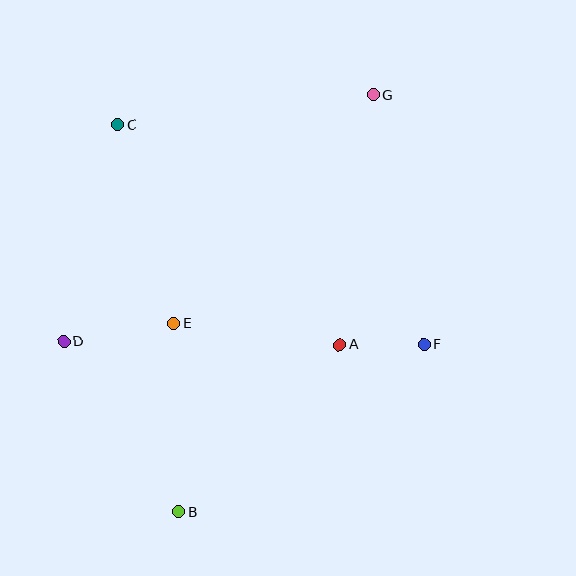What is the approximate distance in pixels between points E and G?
The distance between E and G is approximately 303 pixels.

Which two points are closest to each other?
Points A and F are closest to each other.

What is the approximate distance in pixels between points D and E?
The distance between D and E is approximately 112 pixels.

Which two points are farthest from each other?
Points B and G are farthest from each other.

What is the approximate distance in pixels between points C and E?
The distance between C and E is approximately 206 pixels.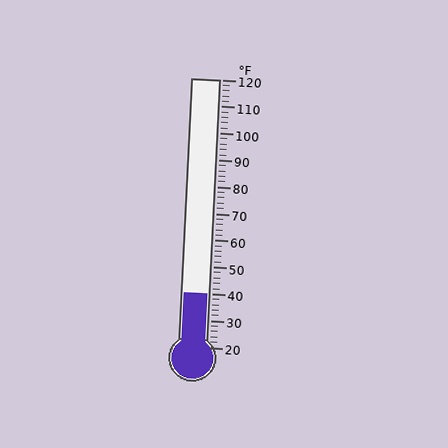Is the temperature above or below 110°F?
The temperature is below 110°F.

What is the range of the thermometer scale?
The thermometer scale ranges from 20°F to 120°F.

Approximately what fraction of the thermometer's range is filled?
The thermometer is filled to approximately 20% of its range.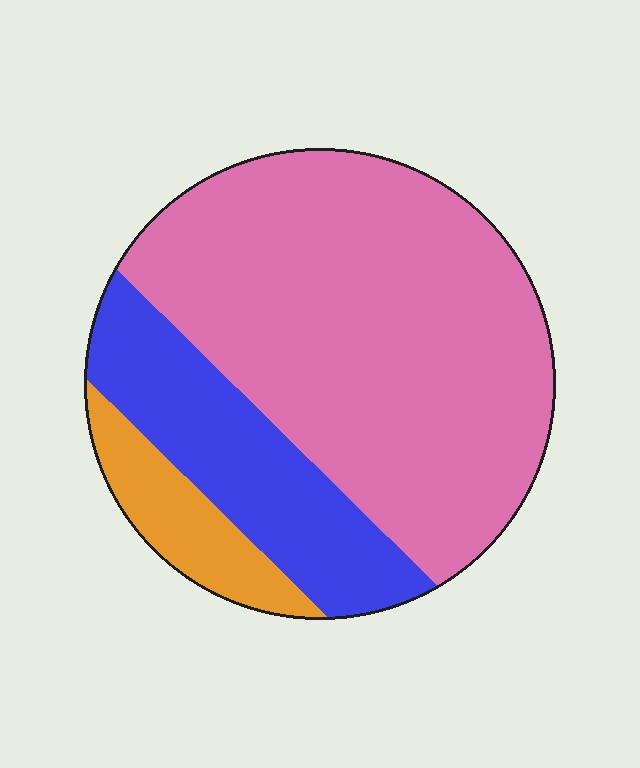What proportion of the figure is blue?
Blue covers roughly 25% of the figure.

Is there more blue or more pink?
Pink.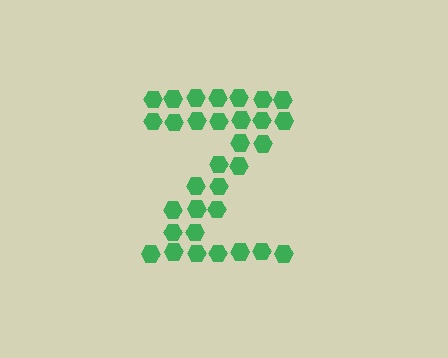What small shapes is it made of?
It is made of small hexagons.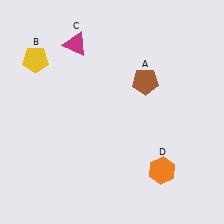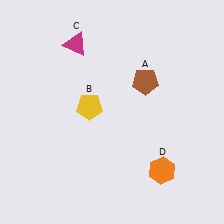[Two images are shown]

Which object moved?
The yellow pentagon (B) moved right.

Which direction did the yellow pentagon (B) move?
The yellow pentagon (B) moved right.